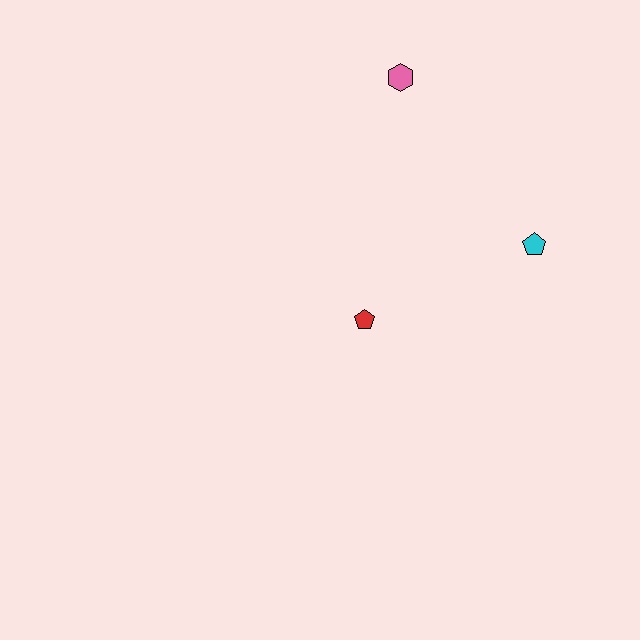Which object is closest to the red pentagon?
The cyan pentagon is closest to the red pentagon.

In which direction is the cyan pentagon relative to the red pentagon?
The cyan pentagon is to the right of the red pentagon.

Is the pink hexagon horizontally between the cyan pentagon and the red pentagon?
Yes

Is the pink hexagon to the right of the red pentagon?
Yes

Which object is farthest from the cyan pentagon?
The pink hexagon is farthest from the cyan pentagon.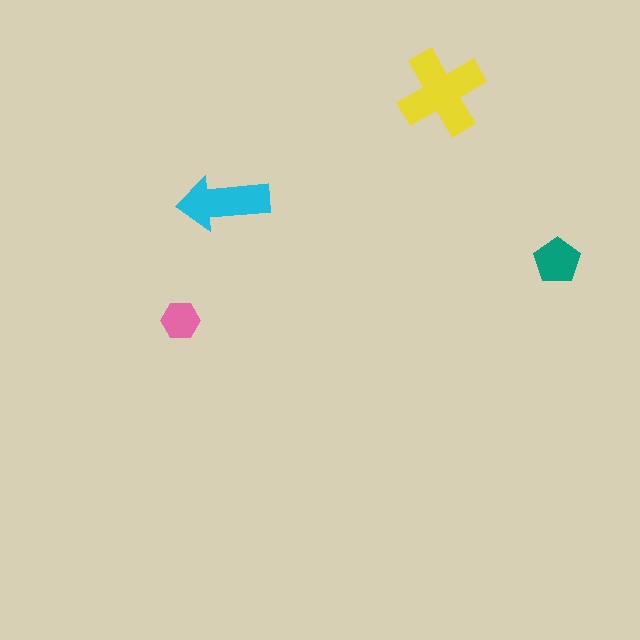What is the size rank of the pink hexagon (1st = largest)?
4th.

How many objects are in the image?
There are 4 objects in the image.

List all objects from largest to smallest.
The yellow cross, the cyan arrow, the teal pentagon, the pink hexagon.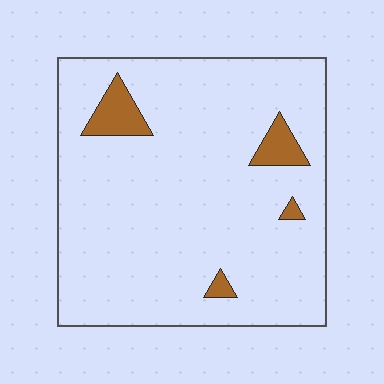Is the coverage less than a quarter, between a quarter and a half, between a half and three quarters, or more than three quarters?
Less than a quarter.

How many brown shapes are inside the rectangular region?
4.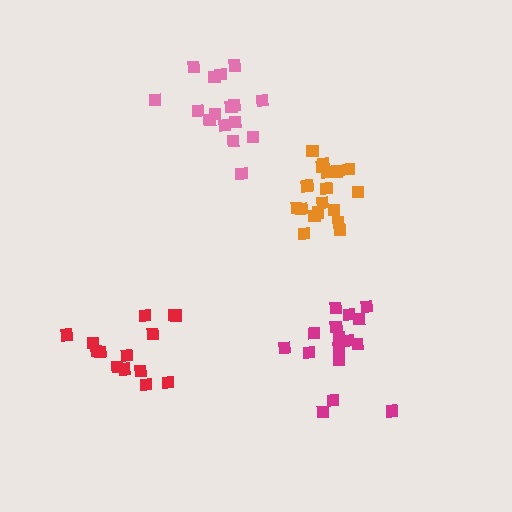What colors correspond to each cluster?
The clusters are colored: magenta, orange, red, pink.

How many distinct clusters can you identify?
There are 4 distinct clusters.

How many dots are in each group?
Group 1: 16 dots, Group 2: 19 dots, Group 3: 14 dots, Group 4: 16 dots (65 total).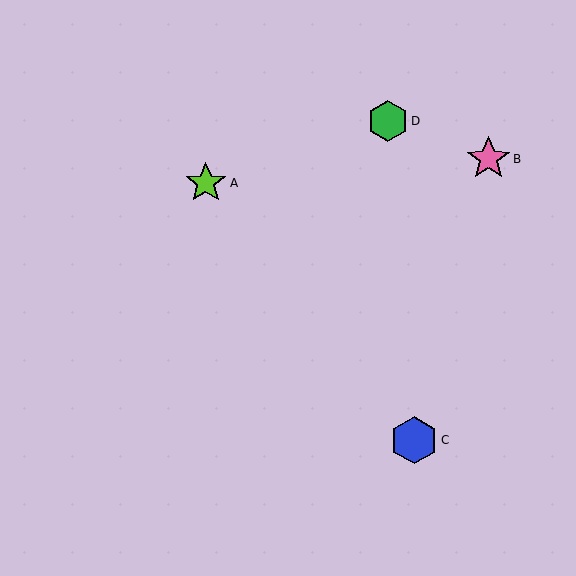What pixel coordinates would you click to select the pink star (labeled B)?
Click at (488, 159) to select the pink star B.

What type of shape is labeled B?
Shape B is a pink star.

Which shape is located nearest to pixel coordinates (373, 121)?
The green hexagon (labeled D) at (388, 121) is nearest to that location.